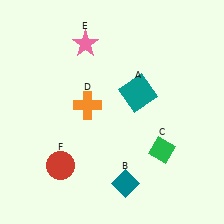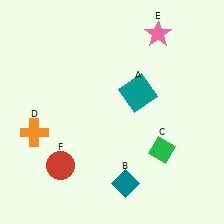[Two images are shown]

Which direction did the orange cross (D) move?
The orange cross (D) moved left.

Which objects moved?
The objects that moved are: the orange cross (D), the pink star (E).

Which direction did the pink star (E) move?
The pink star (E) moved right.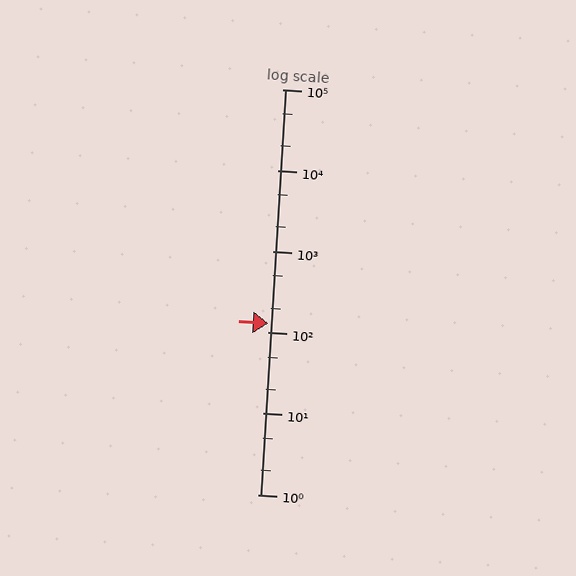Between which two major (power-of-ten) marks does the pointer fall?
The pointer is between 100 and 1000.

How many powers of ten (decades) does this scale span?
The scale spans 5 decades, from 1 to 100000.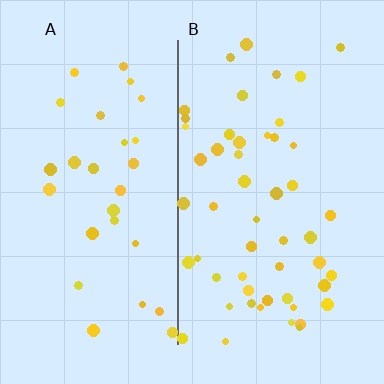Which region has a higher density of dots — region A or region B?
B (the right).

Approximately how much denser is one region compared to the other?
Approximately 1.8× — region B over region A.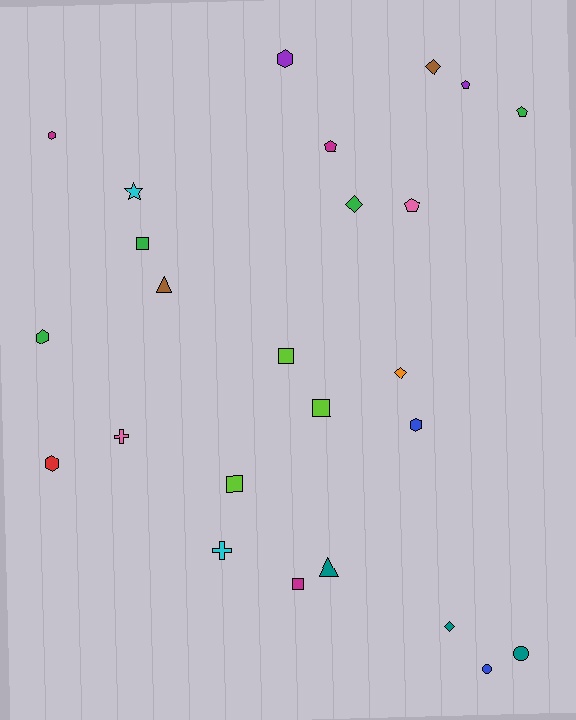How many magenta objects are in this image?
There are 3 magenta objects.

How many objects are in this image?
There are 25 objects.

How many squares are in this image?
There are 5 squares.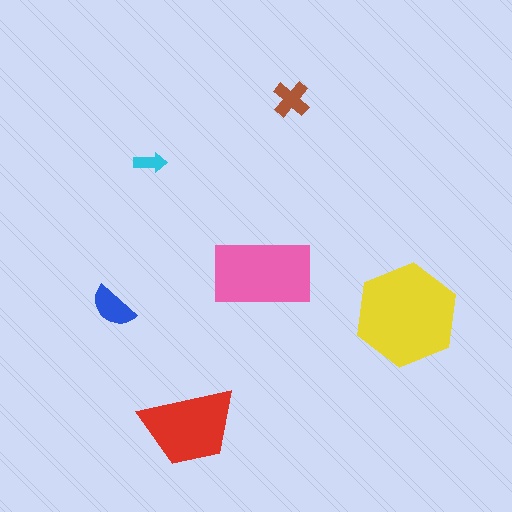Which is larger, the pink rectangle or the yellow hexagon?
The yellow hexagon.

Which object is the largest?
The yellow hexagon.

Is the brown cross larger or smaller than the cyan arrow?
Larger.